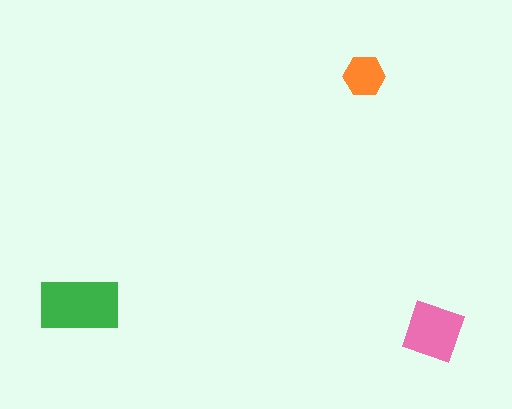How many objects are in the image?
There are 3 objects in the image.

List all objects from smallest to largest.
The orange hexagon, the pink diamond, the green rectangle.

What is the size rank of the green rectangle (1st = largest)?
1st.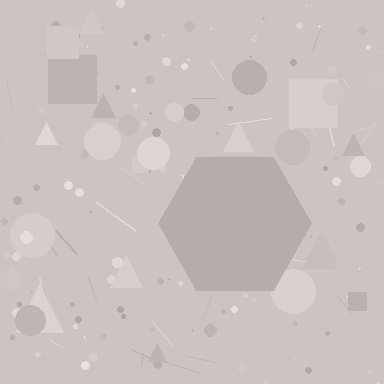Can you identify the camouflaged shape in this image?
The camouflaged shape is a hexagon.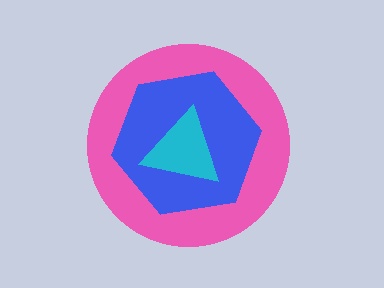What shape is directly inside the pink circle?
The blue hexagon.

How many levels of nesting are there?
3.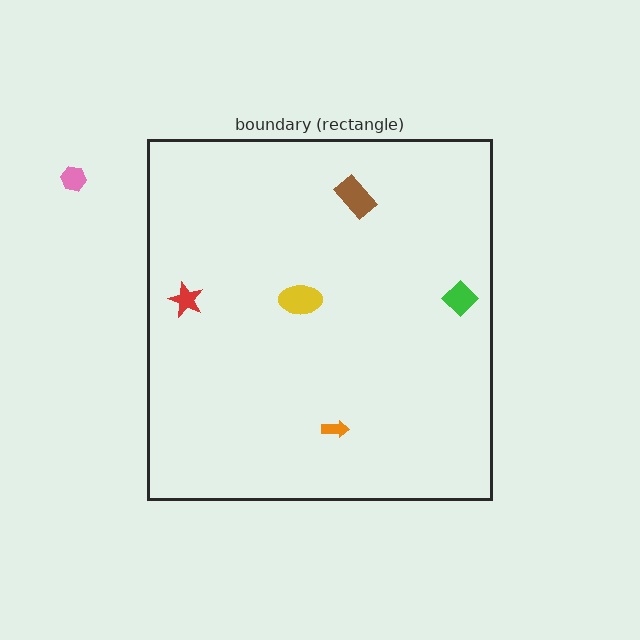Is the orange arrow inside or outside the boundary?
Inside.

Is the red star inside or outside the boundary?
Inside.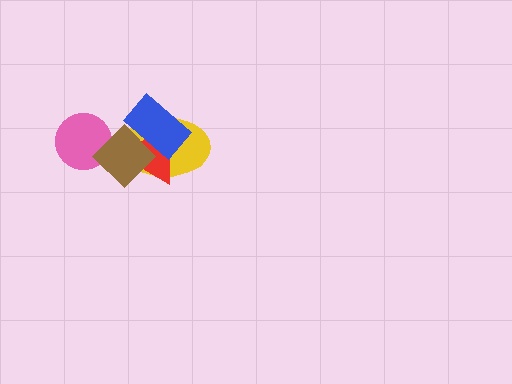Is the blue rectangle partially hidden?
Yes, it is partially covered by another shape.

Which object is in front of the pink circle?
The brown diamond is in front of the pink circle.